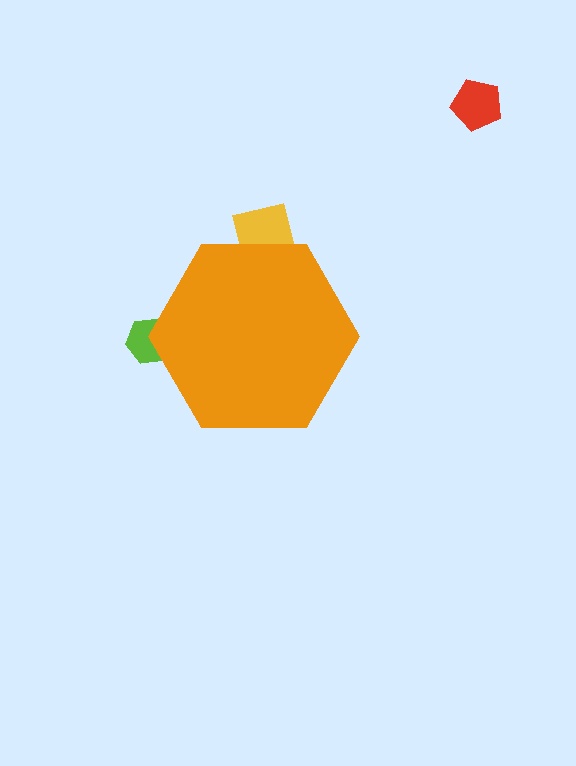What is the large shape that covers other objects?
An orange hexagon.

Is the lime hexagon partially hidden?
Yes, the lime hexagon is partially hidden behind the orange hexagon.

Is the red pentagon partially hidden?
No, the red pentagon is fully visible.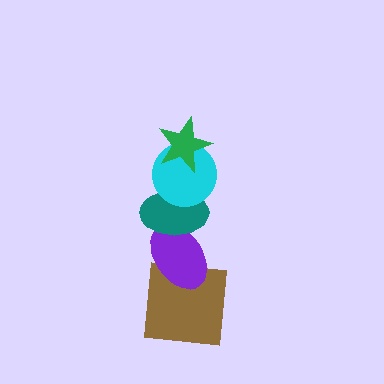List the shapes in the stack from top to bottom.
From top to bottom: the green star, the cyan circle, the teal ellipse, the purple ellipse, the brown square.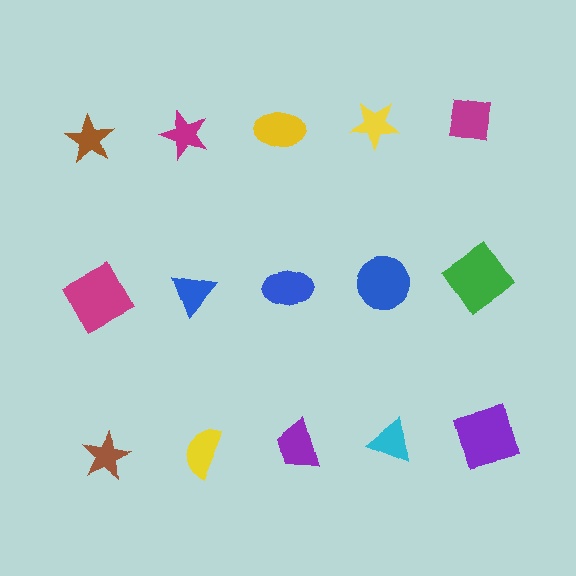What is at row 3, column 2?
A yellow semicircle.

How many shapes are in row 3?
5 shapes.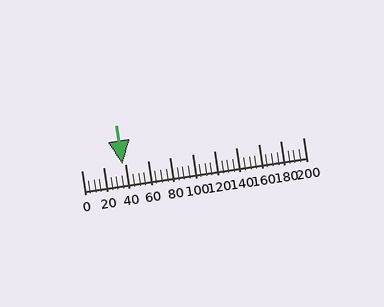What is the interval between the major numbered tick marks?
The major tick marks are spaced 20 units apart.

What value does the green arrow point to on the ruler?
The green arrow points to approximately 37.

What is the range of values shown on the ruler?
The ruler shows values from 0 to 200.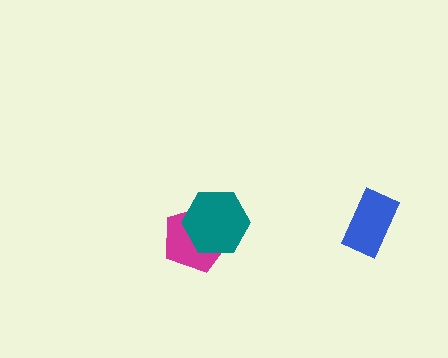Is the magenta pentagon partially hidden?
Yes, it is partially covered by another shape.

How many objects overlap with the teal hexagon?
1 object overlaps with the teal hexagon.